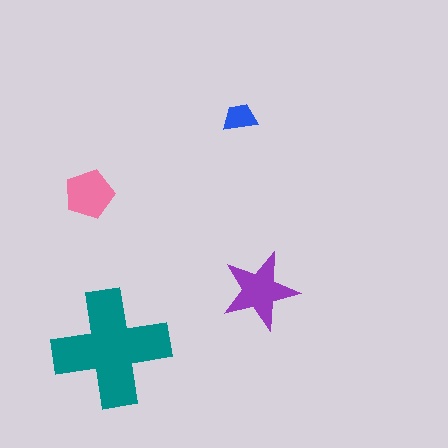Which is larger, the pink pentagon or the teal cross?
The teal cross.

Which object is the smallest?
The blue trapezoid.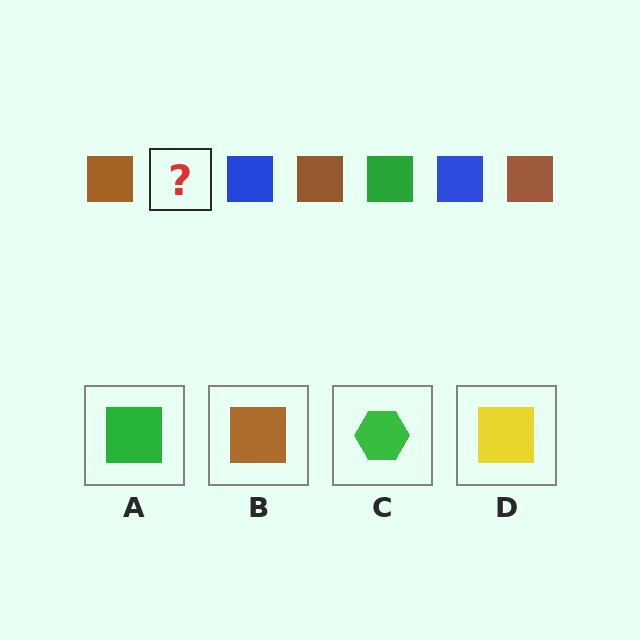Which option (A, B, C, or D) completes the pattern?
A.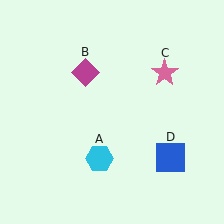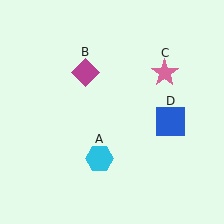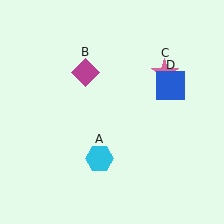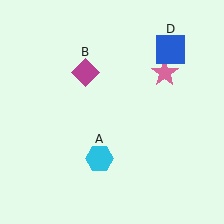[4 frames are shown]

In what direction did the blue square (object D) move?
The blue square (object D) moved up.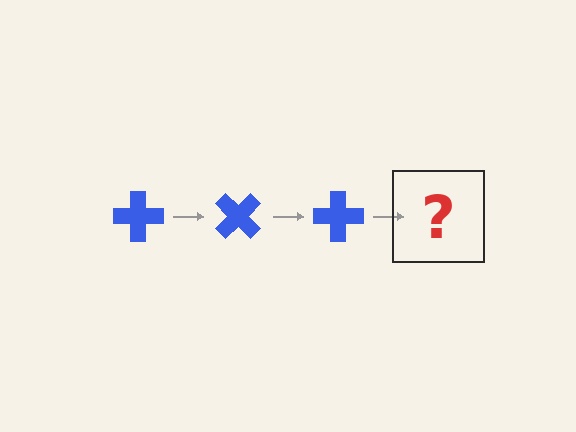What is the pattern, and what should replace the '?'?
The pattern is that the cross rotates 45 degrees each step. The '?' should be a blue cross rotated 135 degrees.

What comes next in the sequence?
The next element should be a blue cross rotated 135 degrees.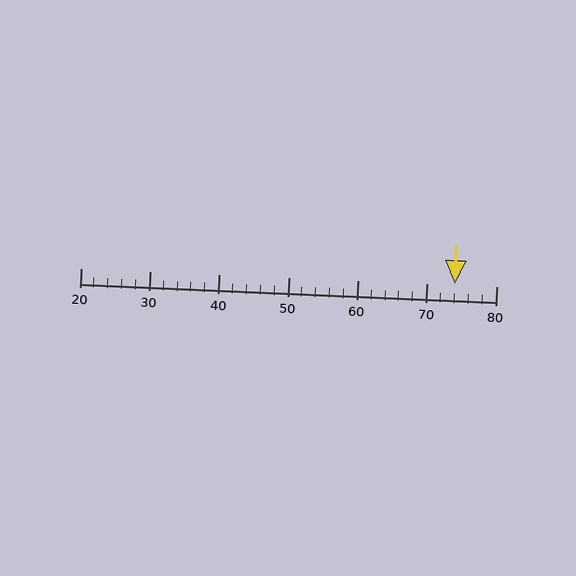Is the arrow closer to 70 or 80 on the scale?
The arrow is closer to 70.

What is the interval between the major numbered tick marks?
The major tick marks are spaced 10 units apart.